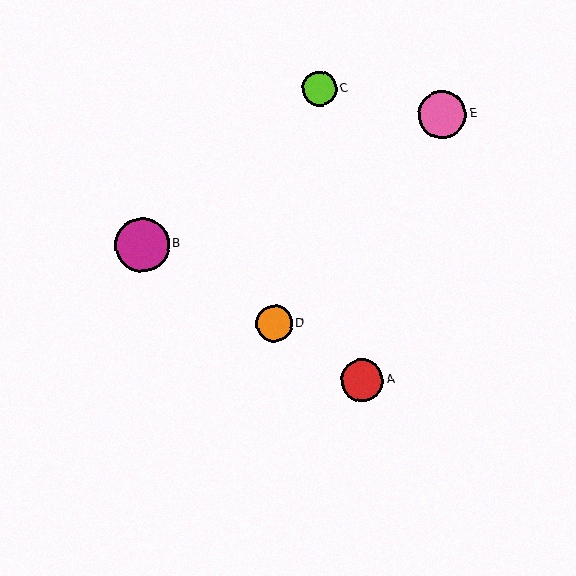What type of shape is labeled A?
Shape A is a red circle.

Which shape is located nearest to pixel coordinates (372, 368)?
The red circle (labeled A) at (362, 381) is nearest to that location.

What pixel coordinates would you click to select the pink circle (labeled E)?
Click at (442, 114) to select the pink circle E.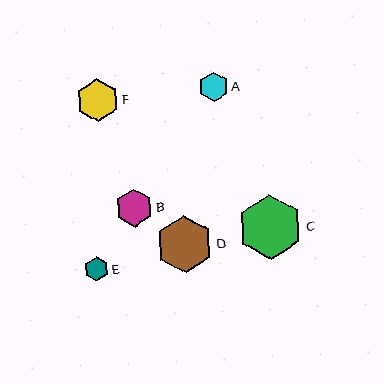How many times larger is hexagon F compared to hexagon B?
Hexagon F is approximately 1.1 times the size of hexagon B.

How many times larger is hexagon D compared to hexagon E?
Hexagon D is approximately 2.4 times the size of hexagon E.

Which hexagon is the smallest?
Hexagon E is the smallest with a size of approximately 24 pixels.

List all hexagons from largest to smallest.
From largest to smallest: C, D, F, B, A, E.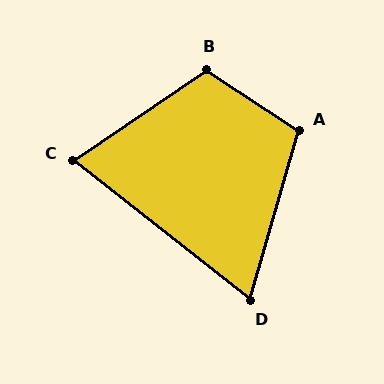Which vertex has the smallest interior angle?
D, at approximately 68 degrees.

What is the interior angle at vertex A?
Approximately 108 degrees (obtuse).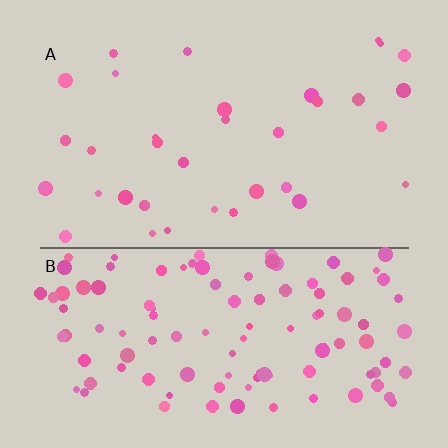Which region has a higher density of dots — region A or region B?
B (the bottom).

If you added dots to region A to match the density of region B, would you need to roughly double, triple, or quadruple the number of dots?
Approximately triple.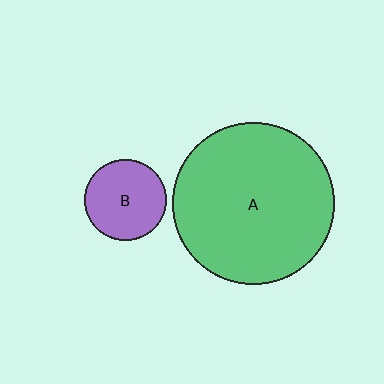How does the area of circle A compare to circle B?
Approximately 4.0 times.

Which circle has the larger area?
Circle A (green).